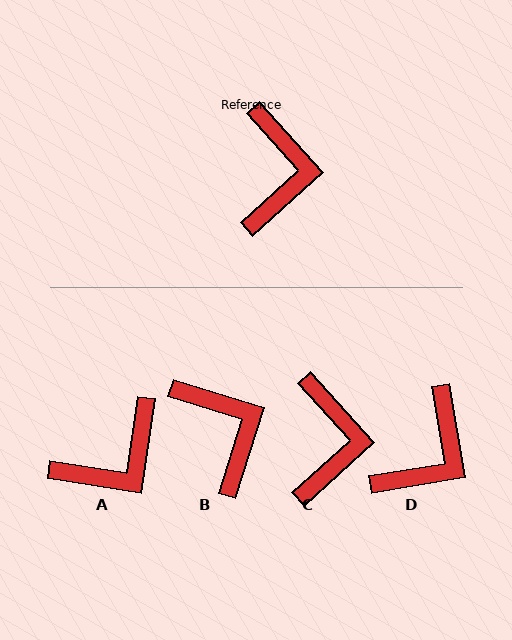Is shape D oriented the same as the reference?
No, it is off by about 32 degrees.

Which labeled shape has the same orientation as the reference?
C.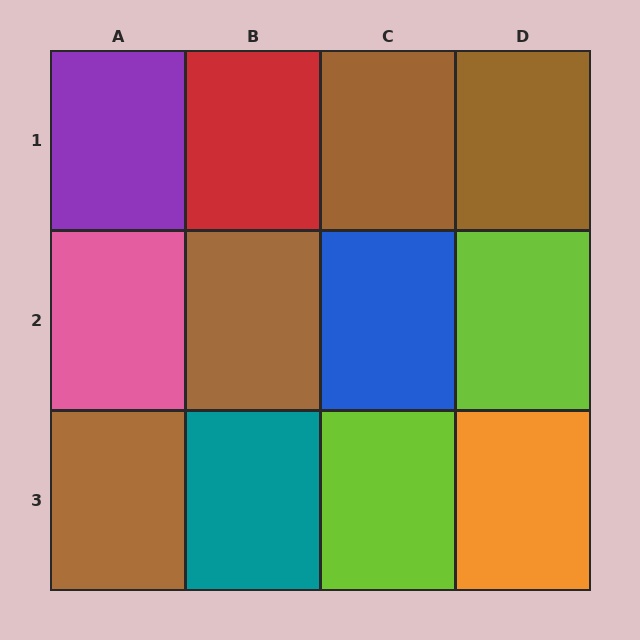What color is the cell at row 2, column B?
Brown.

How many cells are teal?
1 cell is teal.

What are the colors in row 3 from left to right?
Brown, teal, lime, orange.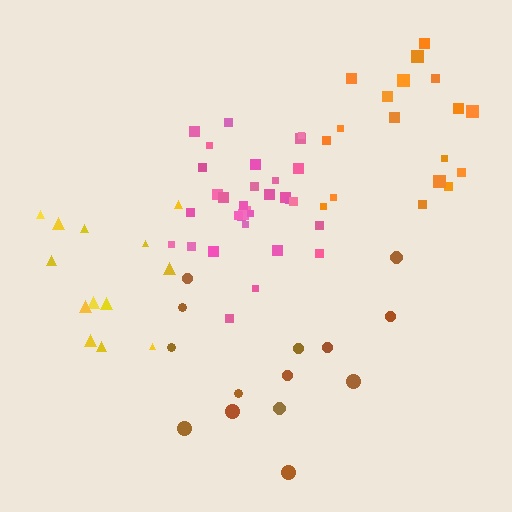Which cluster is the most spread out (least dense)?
Yellow.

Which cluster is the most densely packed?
Pink.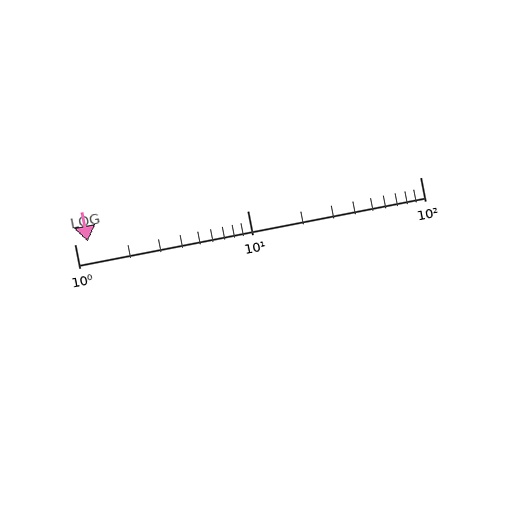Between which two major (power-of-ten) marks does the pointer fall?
The pointer is between 1 and 10.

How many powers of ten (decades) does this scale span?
The scale spans 2 decades, from 1 to 100.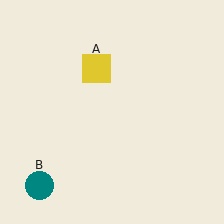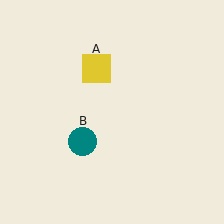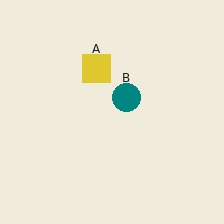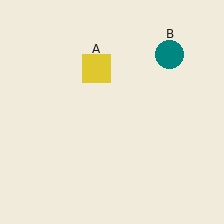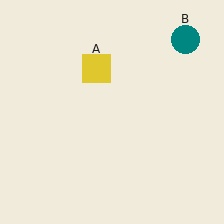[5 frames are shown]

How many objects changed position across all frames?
1 object changed position: teal circle (object B).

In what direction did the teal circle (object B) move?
The teal circle (object B) moved up and to the right.